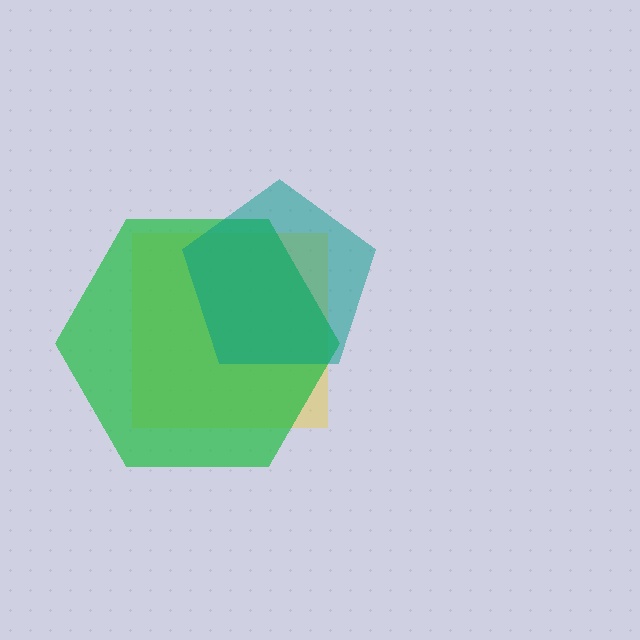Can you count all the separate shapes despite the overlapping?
Yes, there are 3 separate shapes.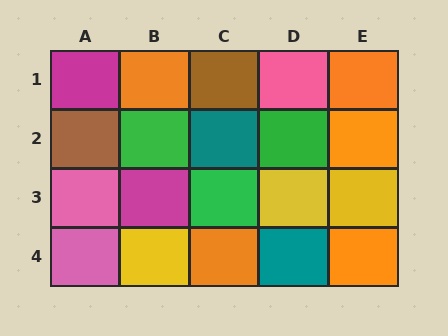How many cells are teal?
2 cells are teal.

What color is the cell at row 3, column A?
Pink.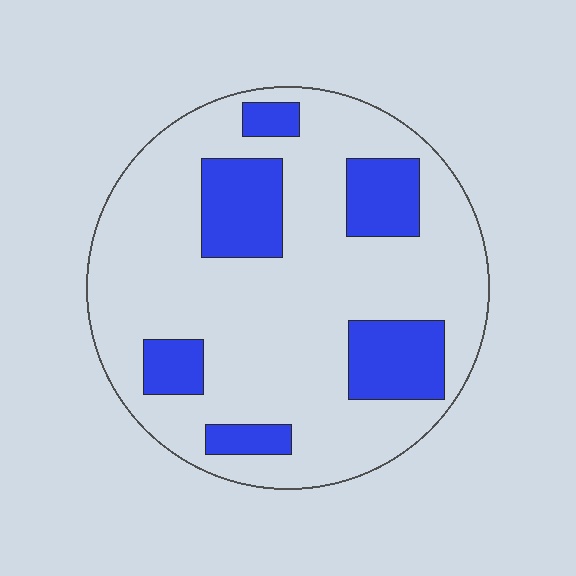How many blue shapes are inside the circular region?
6.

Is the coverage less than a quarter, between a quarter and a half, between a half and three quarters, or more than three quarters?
Less than a quarter.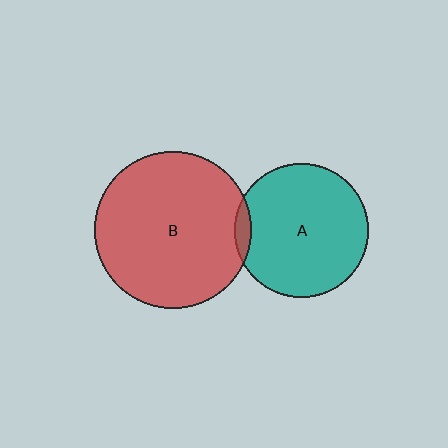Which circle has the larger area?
Circle B (red).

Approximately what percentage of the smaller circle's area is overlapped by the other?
Approximately 5%.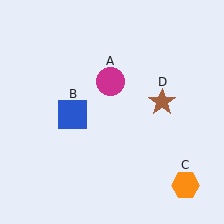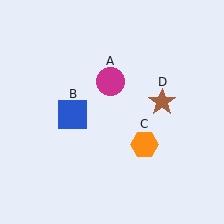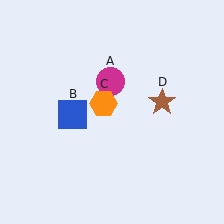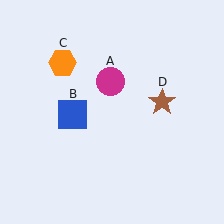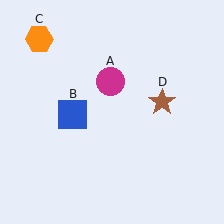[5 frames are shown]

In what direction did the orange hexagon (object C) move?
The orange hexagon (object C) moved up and to the left.